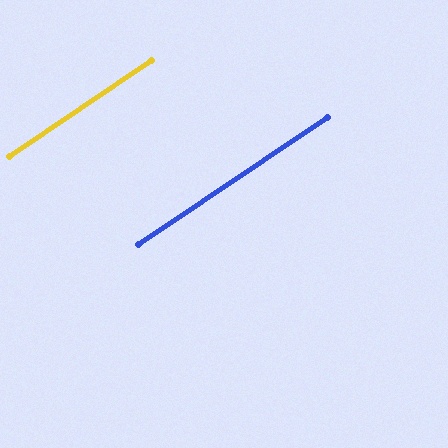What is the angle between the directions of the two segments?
Approximately 0 degrees.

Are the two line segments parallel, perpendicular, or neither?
Parallel — their directions differ by only 0.2°.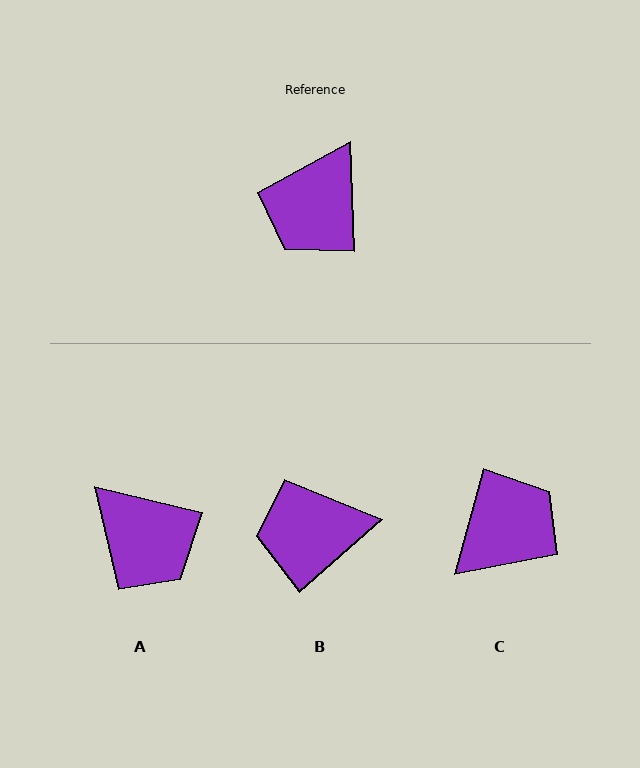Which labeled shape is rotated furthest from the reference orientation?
C, about 162 degrees away.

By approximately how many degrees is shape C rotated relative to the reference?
Approximately 162 degrees counter-clockwise.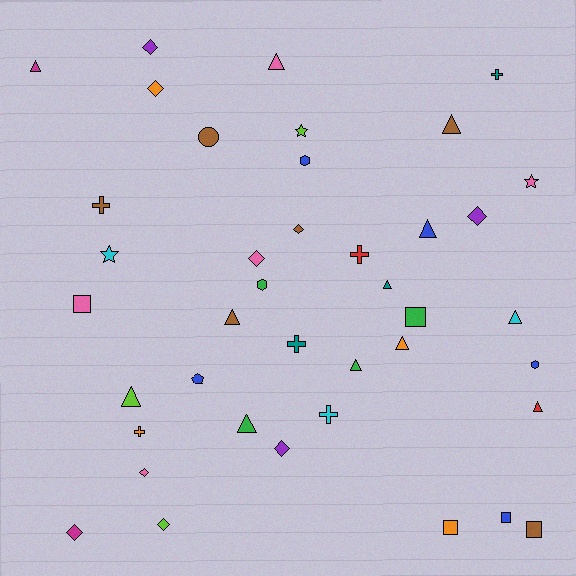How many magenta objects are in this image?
There are 2 magenta objects.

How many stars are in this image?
There are 3 stars.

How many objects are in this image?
There are 40 objects.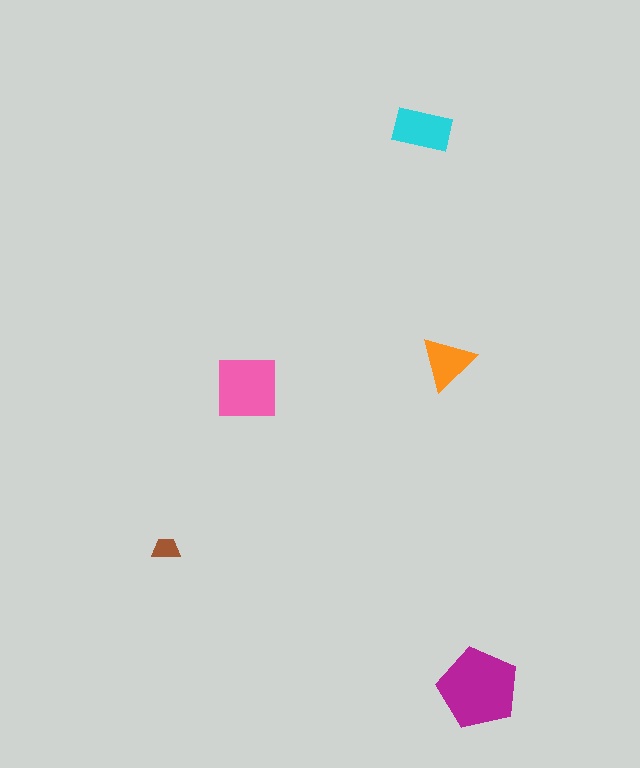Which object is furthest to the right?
The magenta pentagon is rightmost.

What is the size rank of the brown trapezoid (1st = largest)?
5th.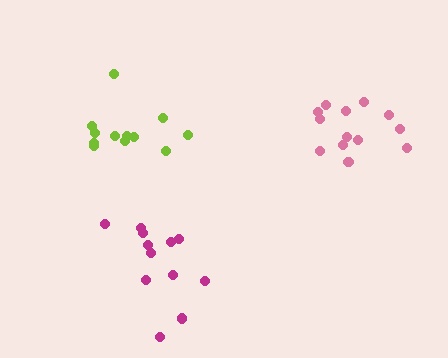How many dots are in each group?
Group 1: 12 dots, Group 2: 13 dots, Group 3: 12 dots (37 total).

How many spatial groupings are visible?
There are 3 spatial groupings.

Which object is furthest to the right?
The pink cluster is rightmost.